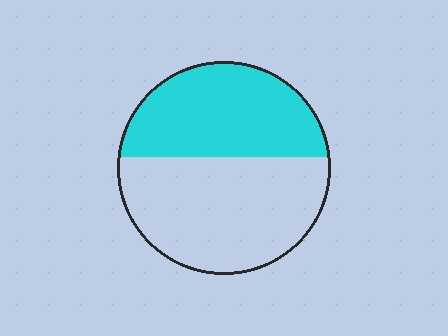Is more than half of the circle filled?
No.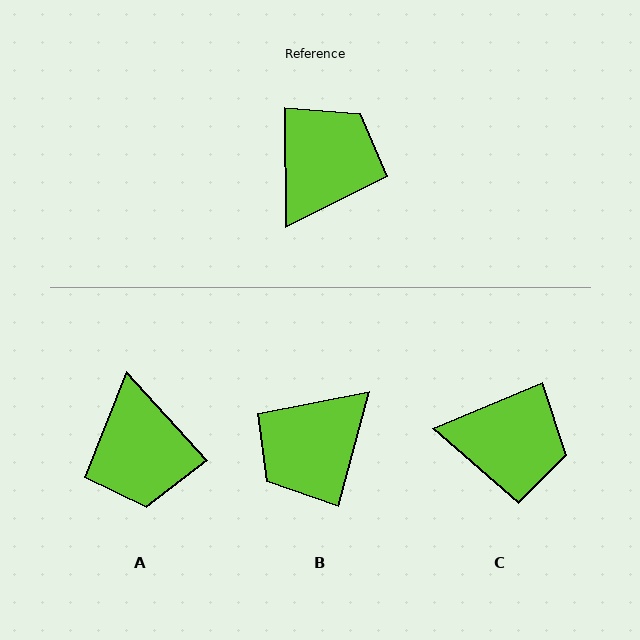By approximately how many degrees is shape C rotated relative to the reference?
Approximately 68 degrees clockwise.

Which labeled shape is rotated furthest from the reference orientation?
B, about 165 degrees away.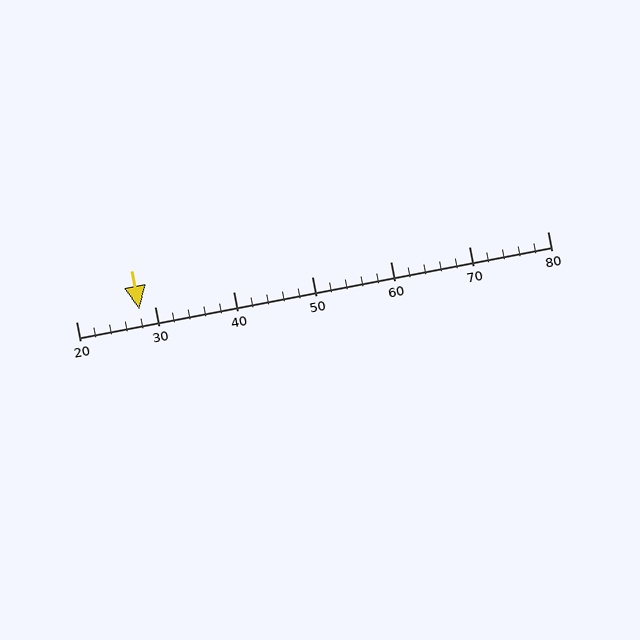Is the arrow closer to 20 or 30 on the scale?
The arrow is closer to 30.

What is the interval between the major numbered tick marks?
The major tick marks are spaced 10 units apart.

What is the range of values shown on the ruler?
The ruler shows values from 20 to 80.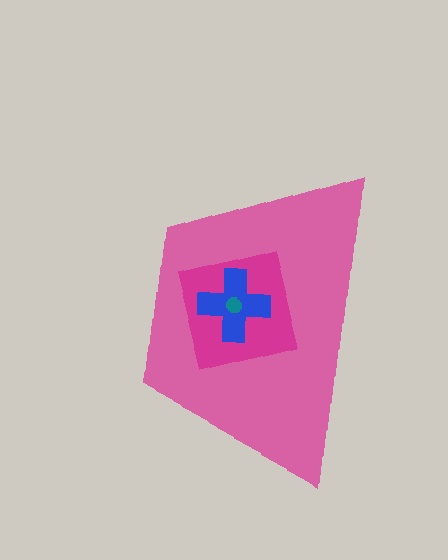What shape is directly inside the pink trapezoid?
The magenta square.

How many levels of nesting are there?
4.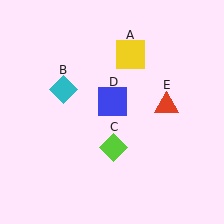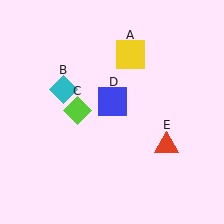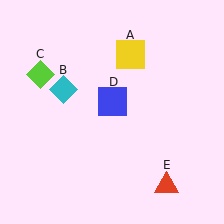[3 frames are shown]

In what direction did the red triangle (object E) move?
The red triangle (object E) moved down.